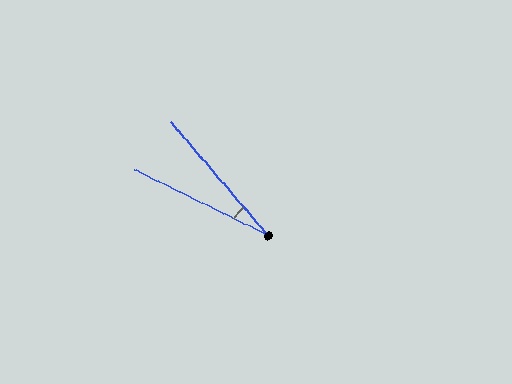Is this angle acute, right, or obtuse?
It is acute.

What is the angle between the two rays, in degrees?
Approximately 23 degrees.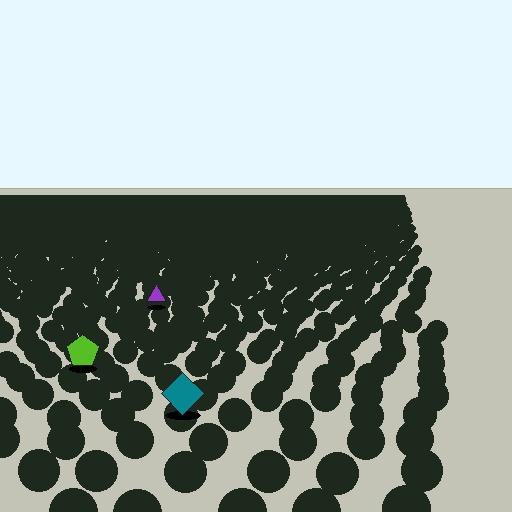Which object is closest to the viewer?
The teal diamond is closest. The texture marks near it are larger and more spread out.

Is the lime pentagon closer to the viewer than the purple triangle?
Yes. The lime pentagon is closer — you can tell from the texture gradient: the ground texture is coarser near it.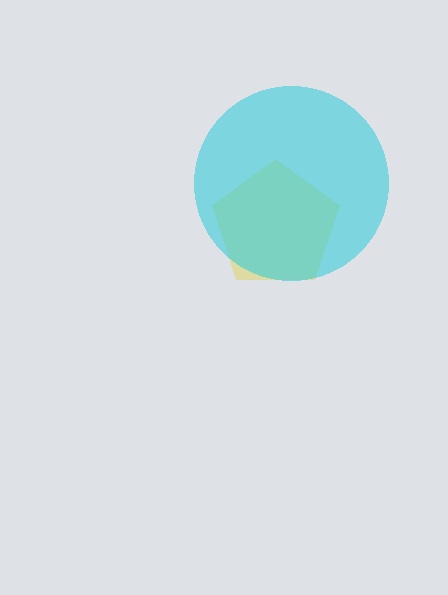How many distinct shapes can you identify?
There are 2 distinct shapes: a yellow pentagon, a cyan circle.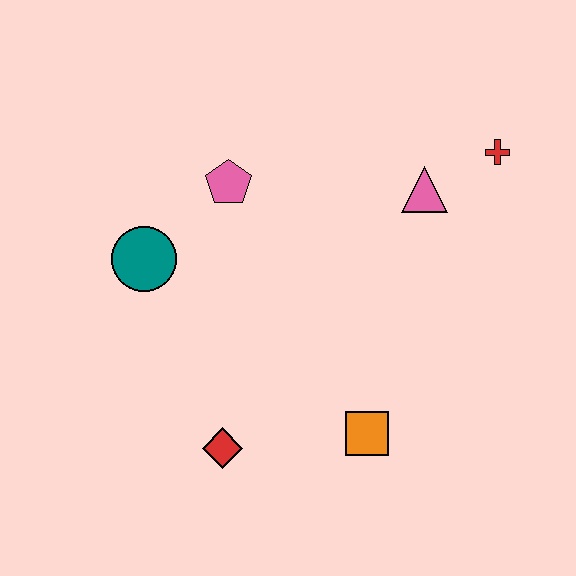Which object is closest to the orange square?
The red diamond is closest to the orange square.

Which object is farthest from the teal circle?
The red cross is farthest from the teal circle.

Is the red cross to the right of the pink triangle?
Yes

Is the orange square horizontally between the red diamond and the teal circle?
No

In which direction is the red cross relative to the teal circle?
The red cross is to the right of the teal circle.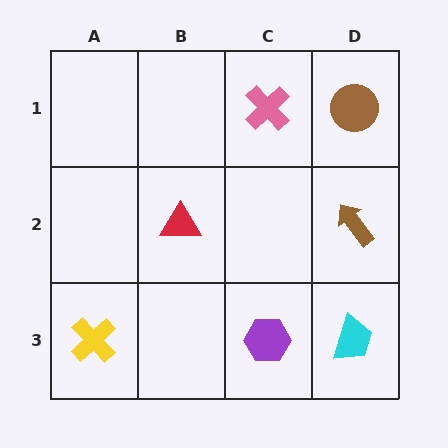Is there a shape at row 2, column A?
No, that cell is empty.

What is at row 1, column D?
A brown circle.